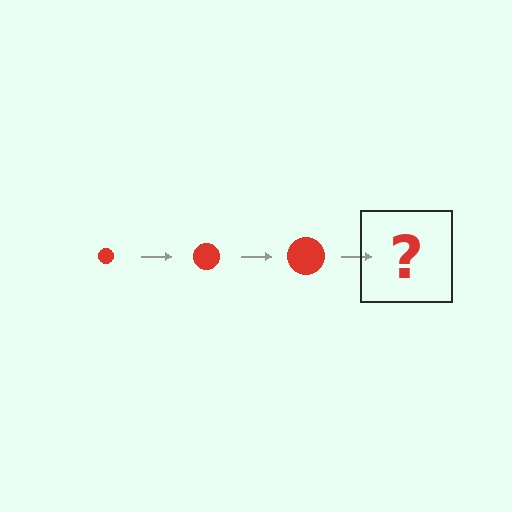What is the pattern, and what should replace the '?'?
The pattern is that the circle gets progressively larger each step. The '?' should be a red circle, larger than the previous one.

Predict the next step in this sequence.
The next step is a red circle, larger than the previous one.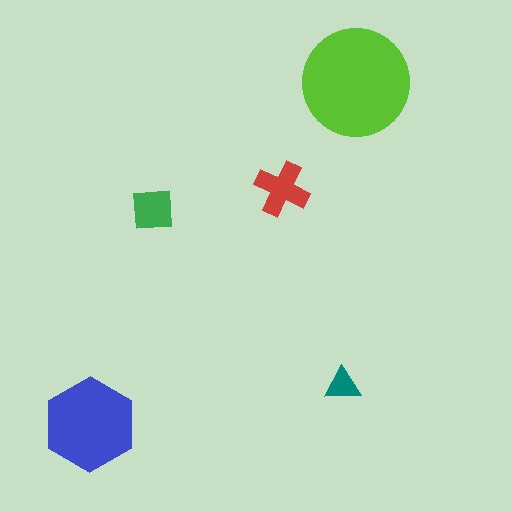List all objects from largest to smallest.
The lime circle, the blue hexagon, the red cross, the green square, the teal triangle.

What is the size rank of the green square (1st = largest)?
4th.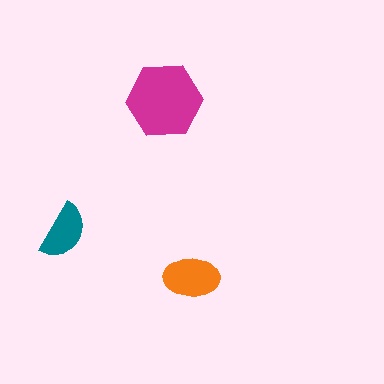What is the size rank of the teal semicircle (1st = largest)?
3rd.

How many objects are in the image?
There are 3 objects in the image.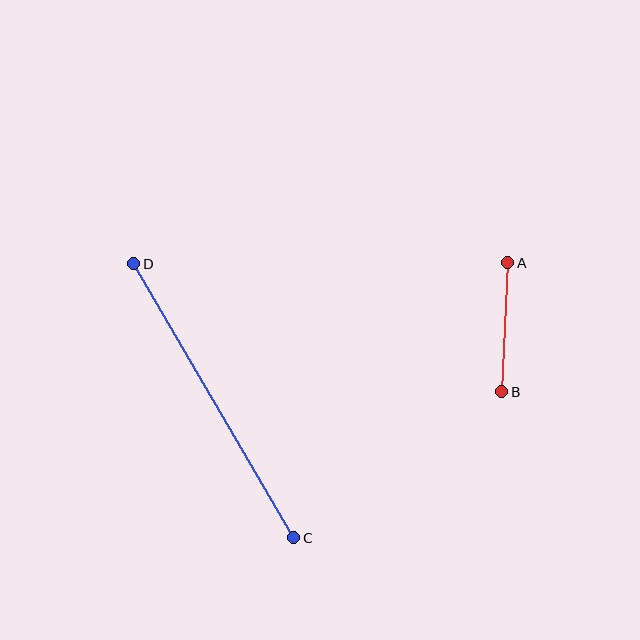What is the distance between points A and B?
The distance is approximately 129 pixels.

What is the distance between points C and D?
The distance is approximately 317 pixels.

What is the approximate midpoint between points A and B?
The midpoint is at approximately (505, 327) pixels.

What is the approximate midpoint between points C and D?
The midpoint is at approximately (214, 401) pixels.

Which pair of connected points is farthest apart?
Points C and D are farthest apart.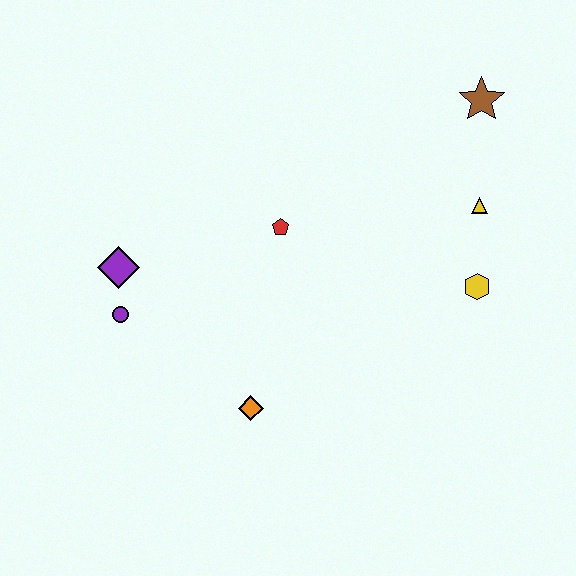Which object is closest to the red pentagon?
The purple diamond is closest to the red pentagon.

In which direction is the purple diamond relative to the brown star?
The purple diamond is to the left of the brown star.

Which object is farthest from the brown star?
The purple circle is farthest from the brown star.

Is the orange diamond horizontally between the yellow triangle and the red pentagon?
No